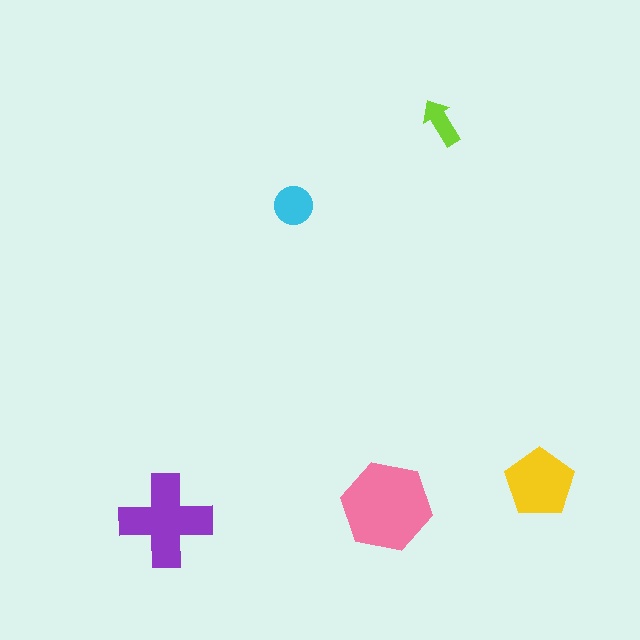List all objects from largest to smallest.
The pink hexagon, the purple cross, the yellow pentagon, the cyan circle, the lime arrow.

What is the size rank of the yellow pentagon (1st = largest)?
3rd.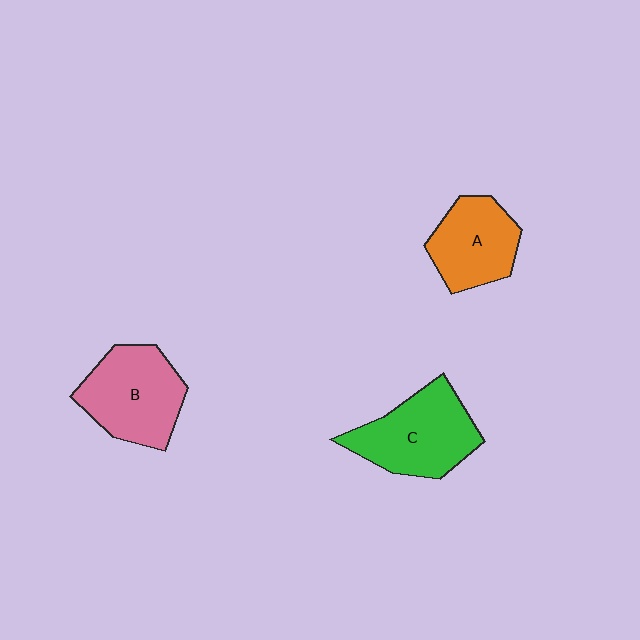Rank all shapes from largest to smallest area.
From largest to smallest: C (green), B (pink), A (orange).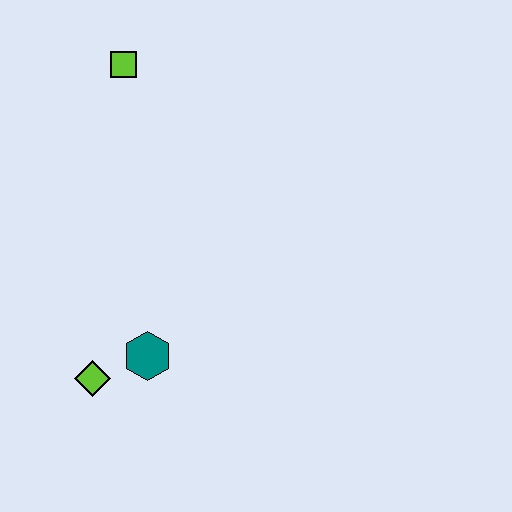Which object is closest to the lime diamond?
The teal hexagon is closest to the lime diamond.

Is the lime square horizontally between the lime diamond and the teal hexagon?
Yes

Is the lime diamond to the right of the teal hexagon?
No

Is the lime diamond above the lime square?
No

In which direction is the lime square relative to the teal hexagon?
The lime square is above the teal hexagon.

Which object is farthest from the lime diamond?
The lime square is farthest from the lime diamond.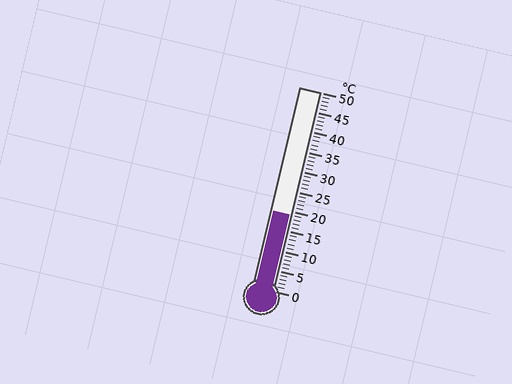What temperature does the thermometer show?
The thermometer shows approximately 19°C.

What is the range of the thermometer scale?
The thermometer scale ranges from 0°C to 50°C.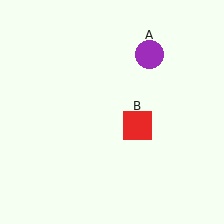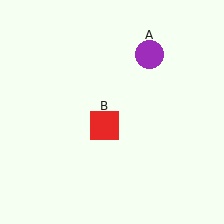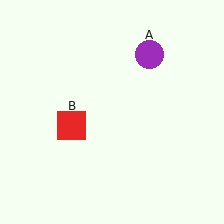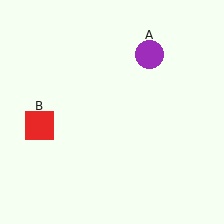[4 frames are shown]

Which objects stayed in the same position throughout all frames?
Purple circle (object A) remained stationary.